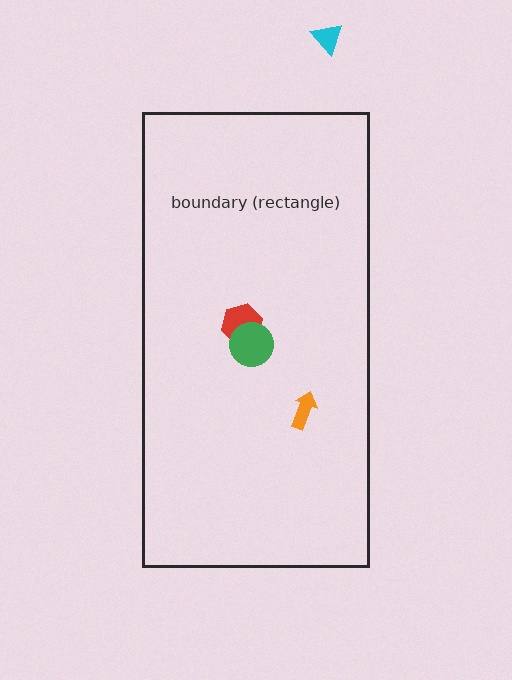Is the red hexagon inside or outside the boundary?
Inside.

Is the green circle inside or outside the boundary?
Inside.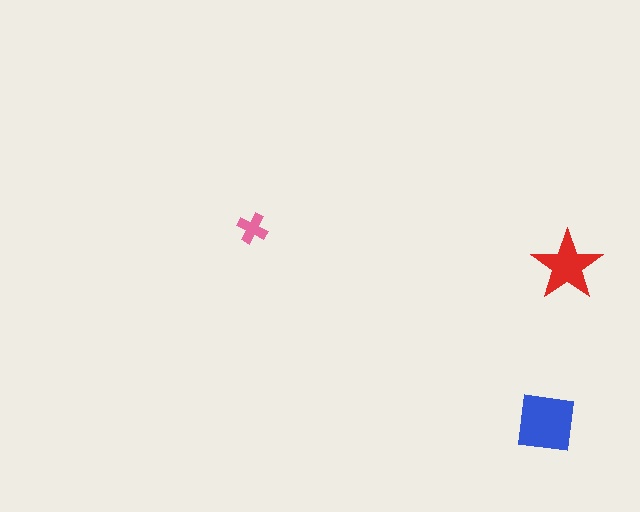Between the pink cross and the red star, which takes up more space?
The red star.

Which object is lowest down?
The blue square is bottommost.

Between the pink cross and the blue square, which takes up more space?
The blue square.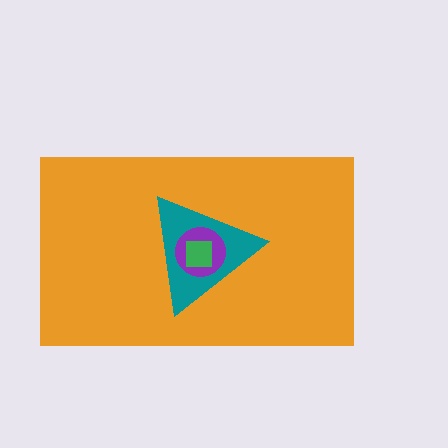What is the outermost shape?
The orange rectangle.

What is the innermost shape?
The green square.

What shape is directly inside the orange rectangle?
The teal triangle.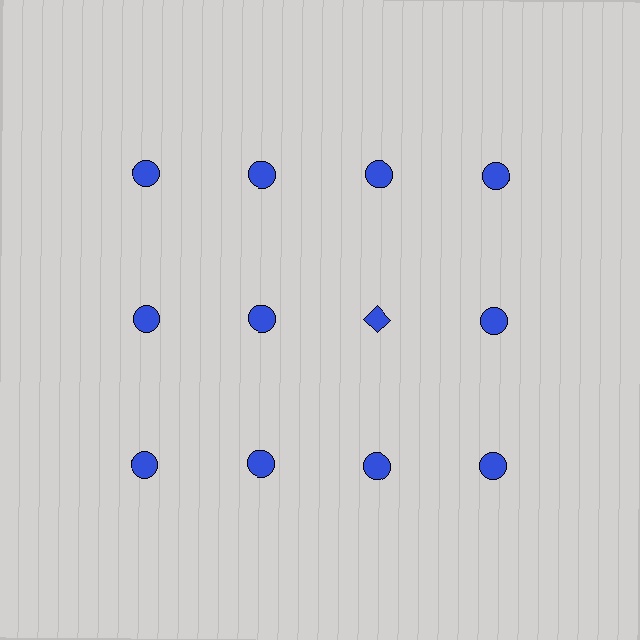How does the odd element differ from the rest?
It has a different shape: diamond instead of circle.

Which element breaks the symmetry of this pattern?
The blue diamond in the second row, center column breaks the symmetry. All other shapes are blue circles.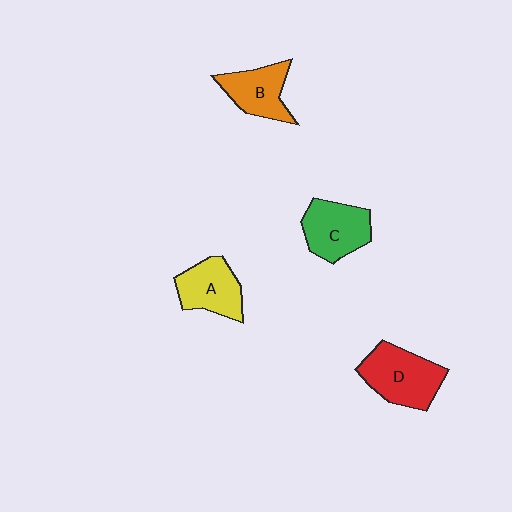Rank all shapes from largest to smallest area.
From largest to smallest: D (red), C (green), A (yellow), B (orange).